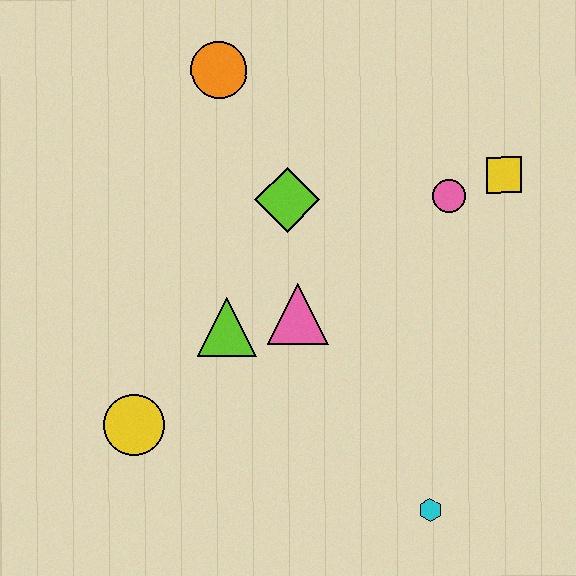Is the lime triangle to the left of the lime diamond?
Yes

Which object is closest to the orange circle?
The lime diamond is closest to the orange circle.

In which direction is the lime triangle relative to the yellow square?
The lime triangle is to the left of the yellow square.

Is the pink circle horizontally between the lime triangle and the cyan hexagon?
No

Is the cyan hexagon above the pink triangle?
No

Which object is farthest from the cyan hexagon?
The orange circle is farthest from the cyan hexagon.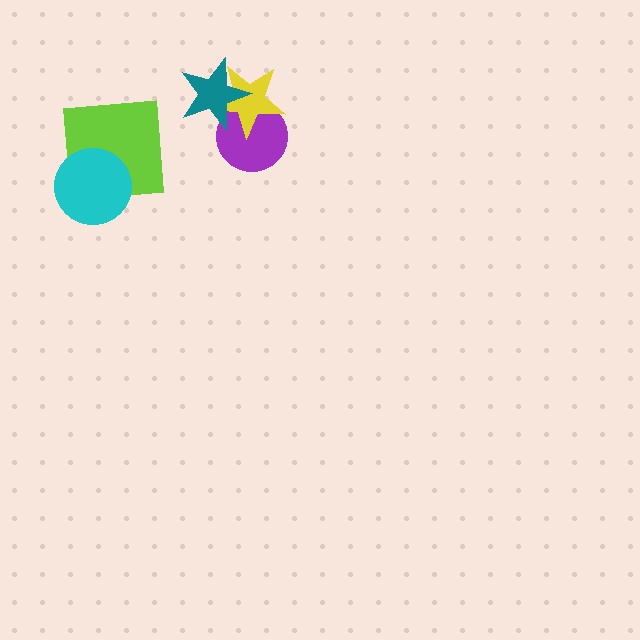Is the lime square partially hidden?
Yes, it is partially covered by another shape.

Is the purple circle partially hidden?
Yes, it is partially covered by another shape.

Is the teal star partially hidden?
No, no other shape covers it.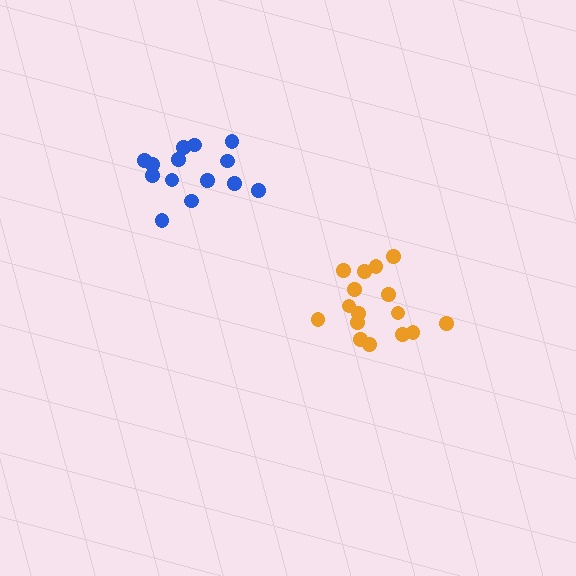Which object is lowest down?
The orange cluster is bottommost.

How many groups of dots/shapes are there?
There are 2 groups.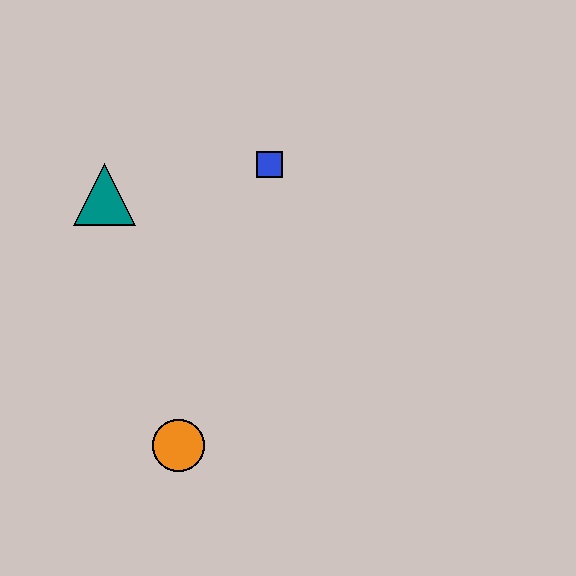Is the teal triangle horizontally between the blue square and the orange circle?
No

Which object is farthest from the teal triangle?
The orange circle is farthest from the teal triangle.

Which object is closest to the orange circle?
The teal triangle is closest to the orange circle.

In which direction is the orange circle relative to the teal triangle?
The orange circle is below the teal triangle.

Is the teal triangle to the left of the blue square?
Yes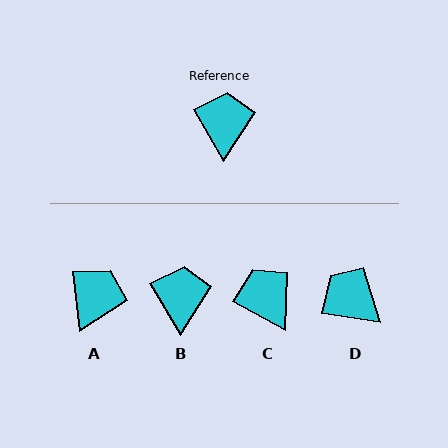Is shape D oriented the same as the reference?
No, it is off by about 50 degrees.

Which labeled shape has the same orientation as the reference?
B.